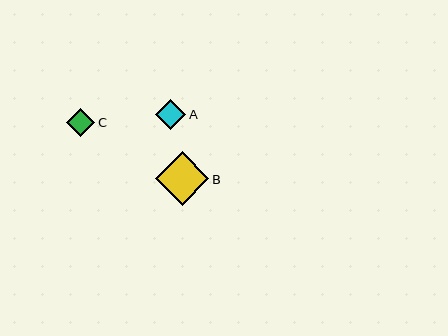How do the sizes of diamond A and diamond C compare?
Diamond A and diamond C are approximately the same size.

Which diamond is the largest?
Diamond B is the largest with a size of approximately 54 pixels.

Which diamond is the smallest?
Diamond C is the smallest with a size of approximately 28 pixels.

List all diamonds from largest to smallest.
From largest to smallest: B, A, C.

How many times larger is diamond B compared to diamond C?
Diamond B is approximately 1.9 times the size of diamond C.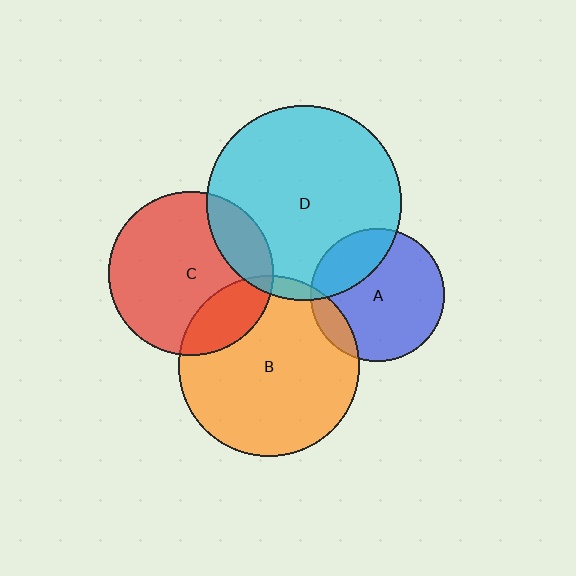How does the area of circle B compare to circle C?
Approximately 1.2 times.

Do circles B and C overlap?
Yes.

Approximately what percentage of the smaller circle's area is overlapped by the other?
Approximately 20%.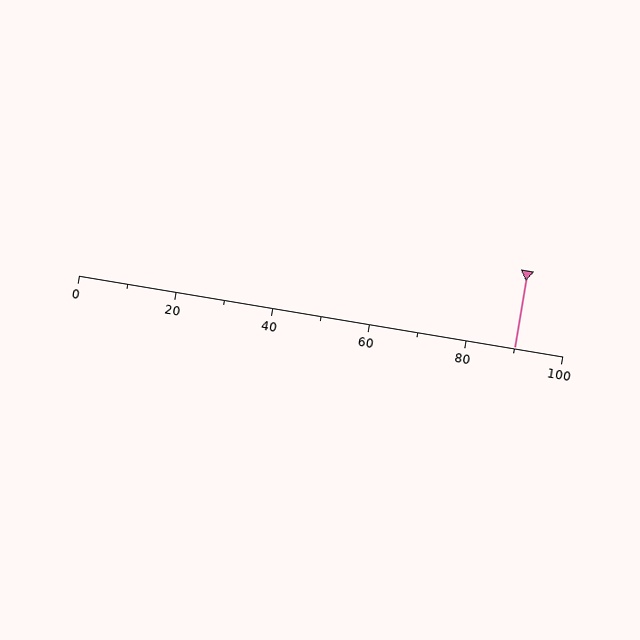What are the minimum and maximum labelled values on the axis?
The axis runs from 0 to 100.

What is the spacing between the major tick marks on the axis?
The major ticks are spaced 20 apart.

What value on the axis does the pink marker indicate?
The marker indicates approximately 90.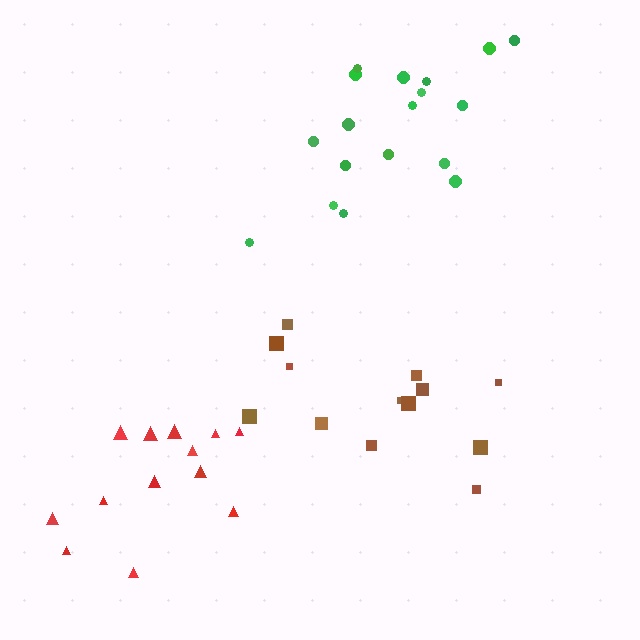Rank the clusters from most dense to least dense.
red, brown, green.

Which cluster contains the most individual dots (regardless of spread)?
Green (18).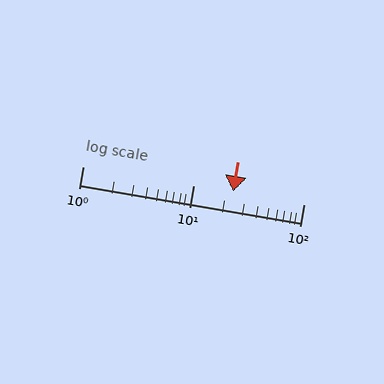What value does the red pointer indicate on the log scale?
The pointer indicates approximately 23.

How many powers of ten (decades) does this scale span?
The scale spans 2 decades, from 1 to 100.